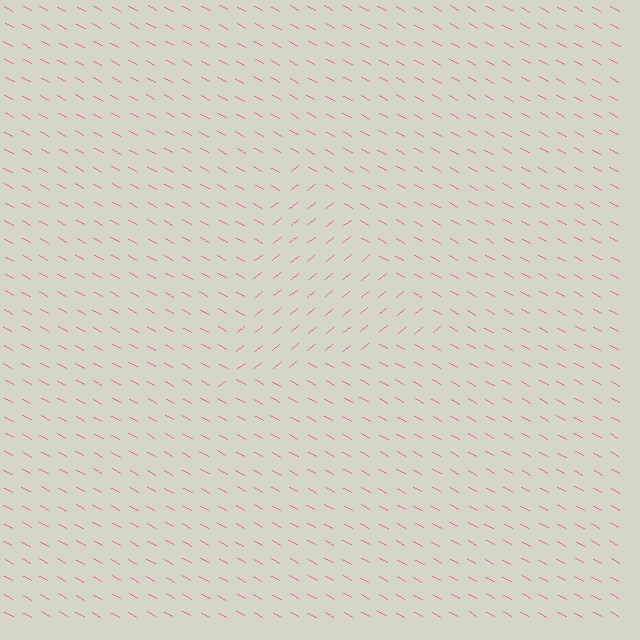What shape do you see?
I see a triangle.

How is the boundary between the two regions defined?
The boundary is defined purely by a change in line orientation (approximately 68 degrees difference). All lines are the same color and thickness.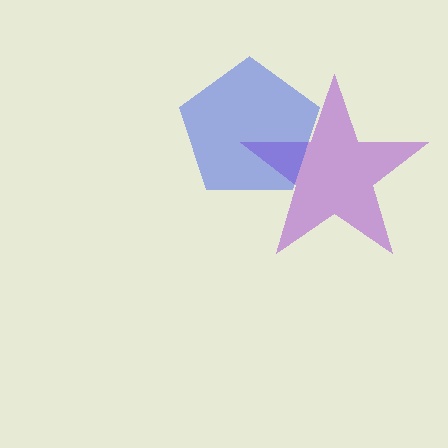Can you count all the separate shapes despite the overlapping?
Yes, there are 2 separate shapes.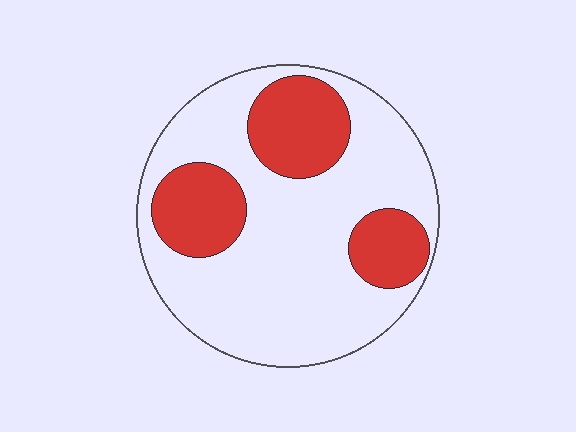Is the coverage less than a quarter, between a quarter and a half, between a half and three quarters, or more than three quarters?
Between a quarter and a half.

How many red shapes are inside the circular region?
3.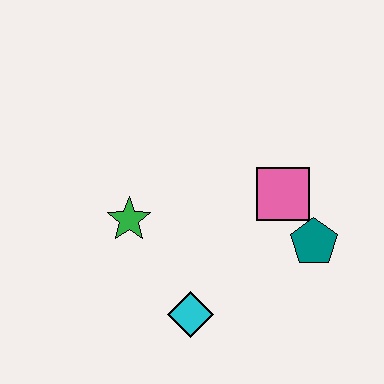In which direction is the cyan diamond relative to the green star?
The cyan diamond is below the green star.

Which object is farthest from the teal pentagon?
The green star is farthest from the teal pentagon.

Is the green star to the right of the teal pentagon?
No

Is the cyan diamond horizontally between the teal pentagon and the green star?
Yes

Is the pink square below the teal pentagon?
No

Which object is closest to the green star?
The cyan diamond is closest to the green star.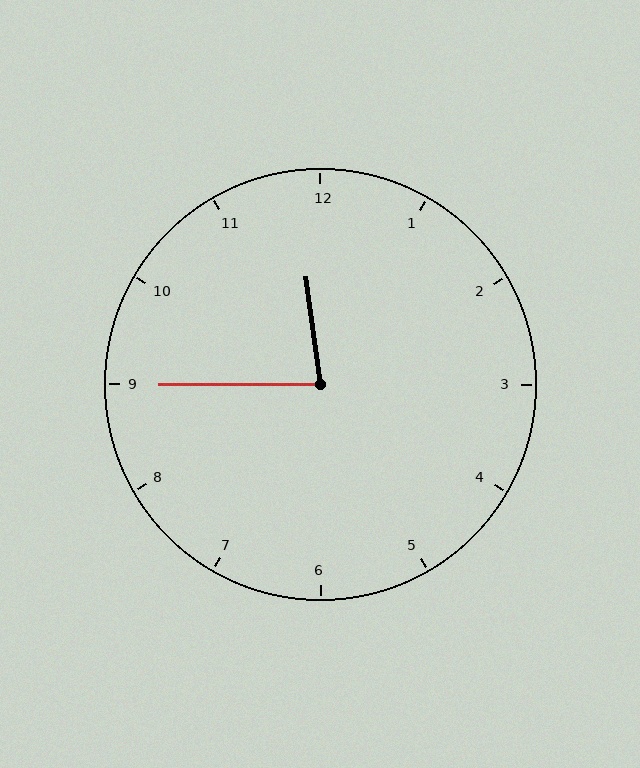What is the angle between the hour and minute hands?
Approximately 82 degrees.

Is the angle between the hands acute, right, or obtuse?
It is acute.